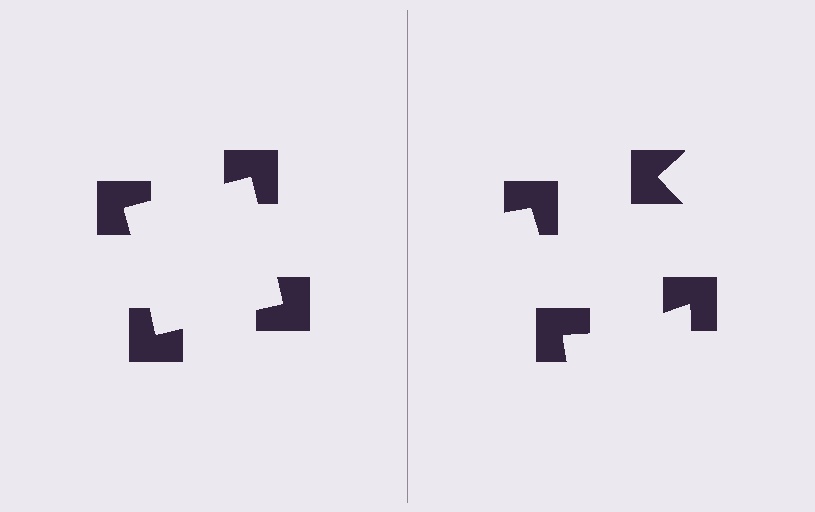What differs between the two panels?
The notched squares are positioned identically on both sides; only the wedge orientations differ. On the left they align to a square; on the right they are misaligned.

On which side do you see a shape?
An illusory square appears on the left side. On the right side the wedge cuts are rotated, so no coherent shape forms.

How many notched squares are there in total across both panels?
8 — 4 on each side.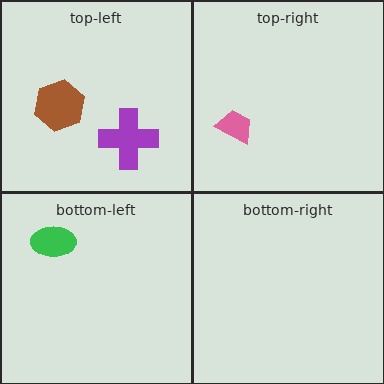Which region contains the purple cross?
The top-left region.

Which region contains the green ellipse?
The bottom-left region.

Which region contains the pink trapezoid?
The top-right region.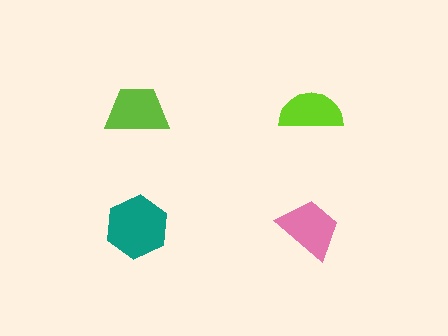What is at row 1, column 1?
A lime trapezoid.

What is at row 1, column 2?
A lime semicircle.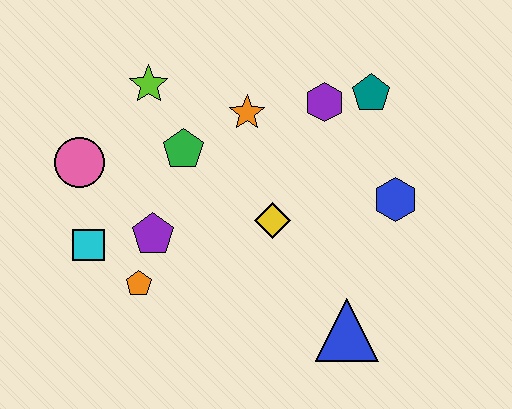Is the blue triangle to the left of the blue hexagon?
Yes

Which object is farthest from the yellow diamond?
The pink circle is farthest from the yellow diamond.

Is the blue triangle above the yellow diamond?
No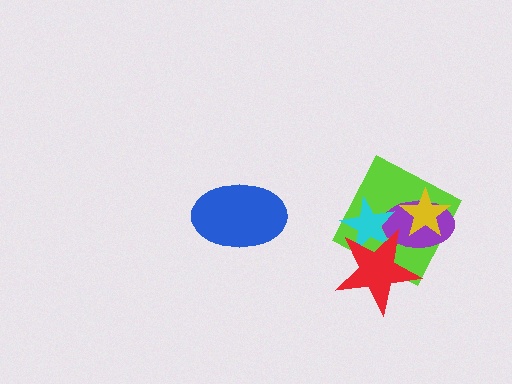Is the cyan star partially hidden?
Yes, it is partially covered by another shape.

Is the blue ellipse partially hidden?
No, no other shape covers it.